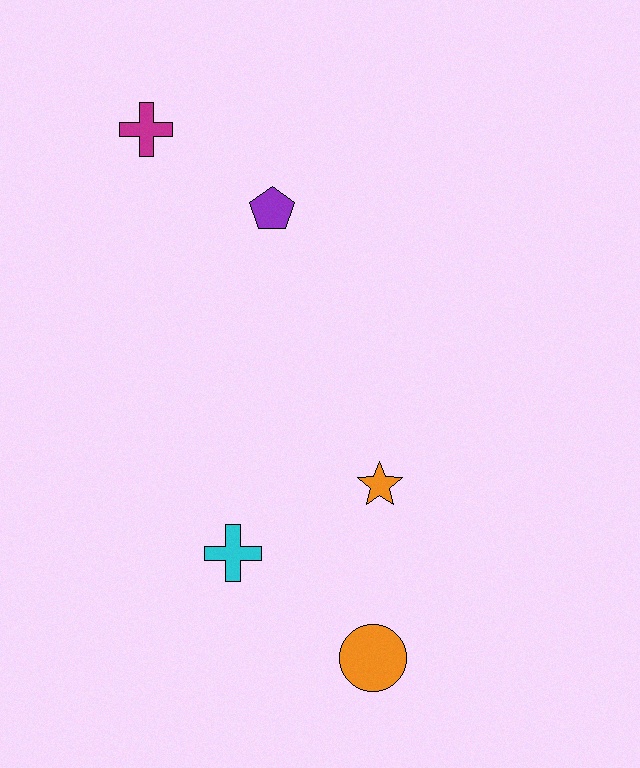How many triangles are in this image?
There are no triangles.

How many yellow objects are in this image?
There are no yellow objects.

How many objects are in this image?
There are 5 objects.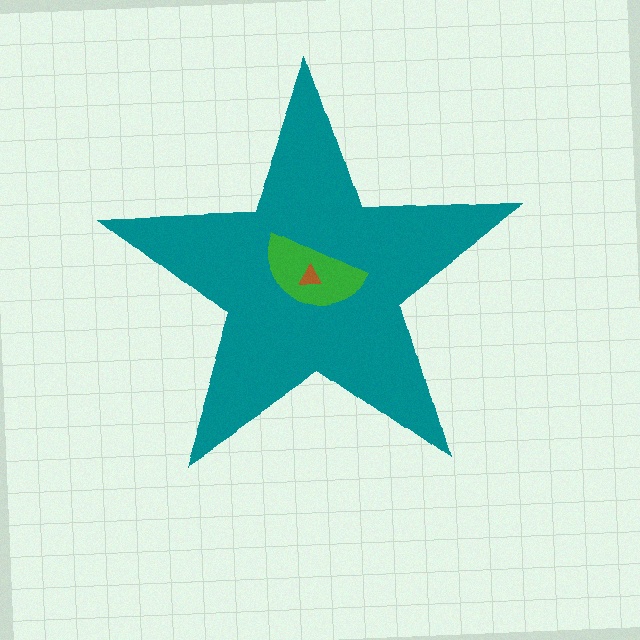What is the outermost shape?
The teal star.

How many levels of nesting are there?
3.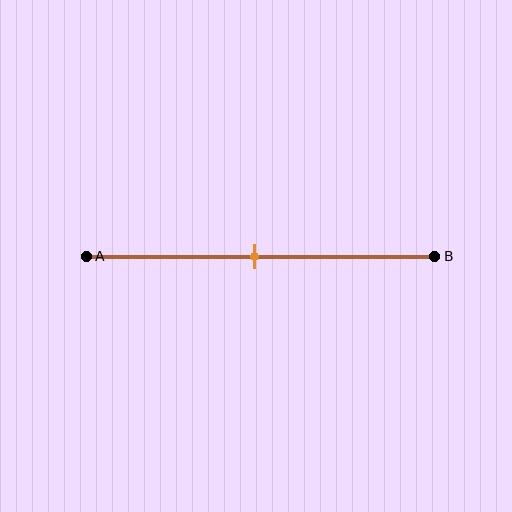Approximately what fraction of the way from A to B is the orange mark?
The orange mark is approximately 50% of the way from A to B.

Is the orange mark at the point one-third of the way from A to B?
No, the mark is at about 50% from A, not at the 33% one-third point.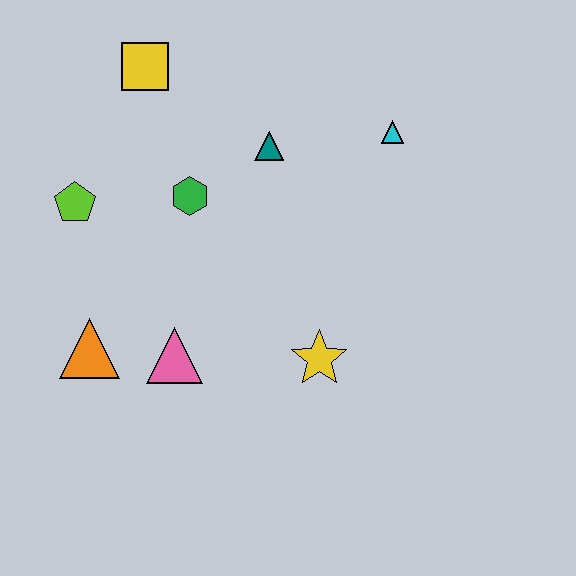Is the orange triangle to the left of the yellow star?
Yes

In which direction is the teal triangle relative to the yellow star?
The teal triangle is above the yellow star.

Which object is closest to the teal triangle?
The green hexagon is closest to the teal triangle.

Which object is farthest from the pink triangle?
The cyan triangle is farthest from the pink triangle.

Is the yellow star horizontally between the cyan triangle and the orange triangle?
Yes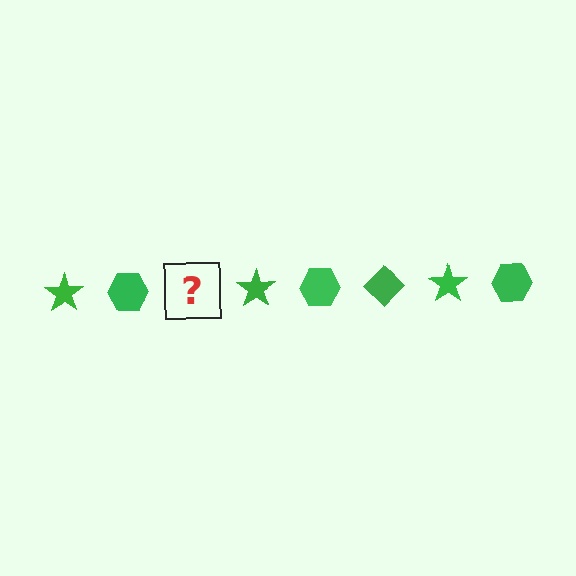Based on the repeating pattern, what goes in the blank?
The blank should be a green diamond.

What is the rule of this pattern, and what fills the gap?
The rule is that the pattern cycles through star, hexagon, diamond shapes in green. The gap should be filled with a green diamond.